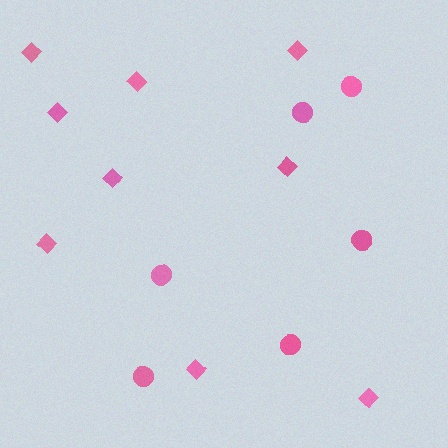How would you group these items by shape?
There are 2 groups: one group of diamonds (9) and one group of circles (6).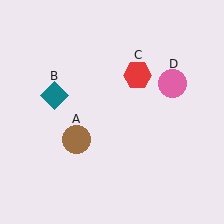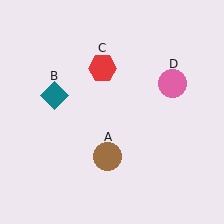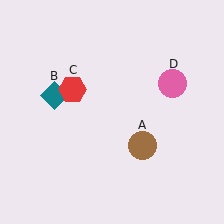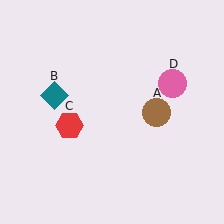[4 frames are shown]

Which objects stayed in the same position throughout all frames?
Teal diamond (object B) and pink circle (object D) remained stationary.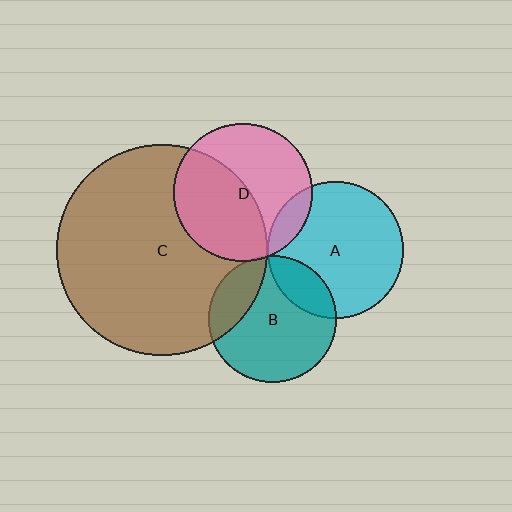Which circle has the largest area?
Circle C (brown).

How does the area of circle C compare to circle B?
Approximately 2.7 times.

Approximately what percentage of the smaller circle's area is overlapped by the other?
Approximately 5%.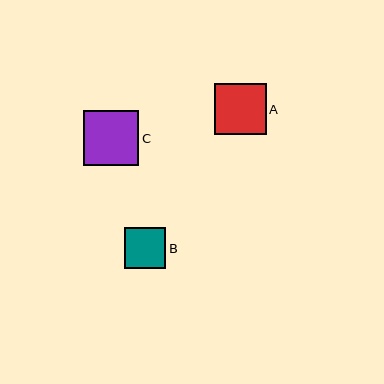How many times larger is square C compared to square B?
Square C is approximately 1.3 times the size of square B.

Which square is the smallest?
Square B is the smallest with a size of approximately 41 pixels.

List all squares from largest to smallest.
From largest to smallest: C, A, B.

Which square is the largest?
Square C is the largest with a size of approximately 55 pixels.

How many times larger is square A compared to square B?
Square A is approximately 1.3 times the size of square B.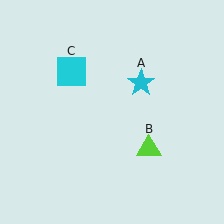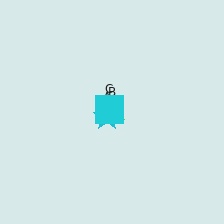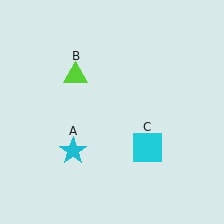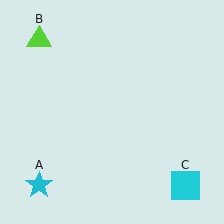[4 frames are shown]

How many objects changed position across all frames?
3 objects changed position: cyan star (object A), lime triangle (object B), cyan square (object C).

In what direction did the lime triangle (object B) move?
The lime triangle (object B) moved up and to the left.